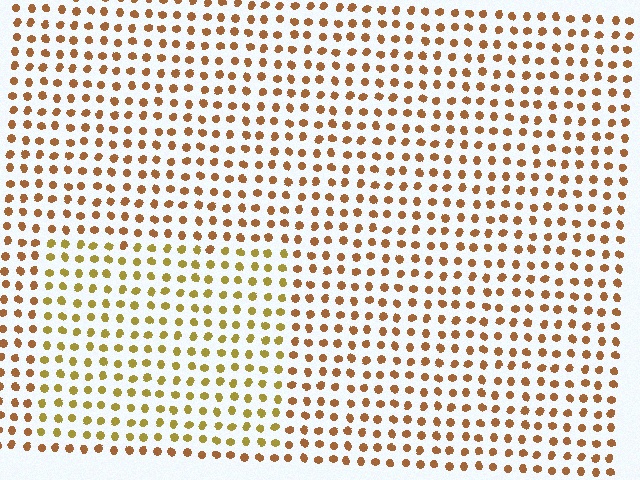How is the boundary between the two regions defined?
The boundary is defined purely by a slight shift in hue (about 27 degrees). Spacing, size, and orientation are identical on both sides.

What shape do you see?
I see a rectangle.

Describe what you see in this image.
The image is filled with small brown elements in a uniform arrangement. A rectangle-shaped region is visible where the elements are tinted to a slightly different hue, forming a subtle color boundary.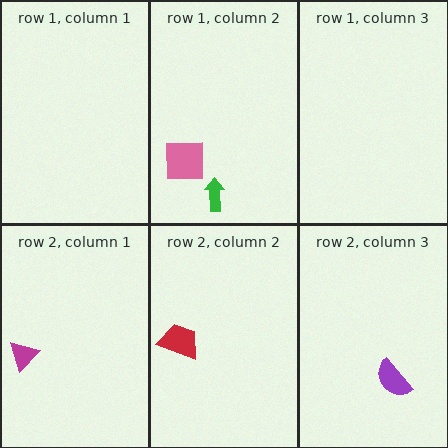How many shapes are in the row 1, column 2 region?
2.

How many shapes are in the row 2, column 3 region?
1.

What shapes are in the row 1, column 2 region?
The green arrow, the pink square.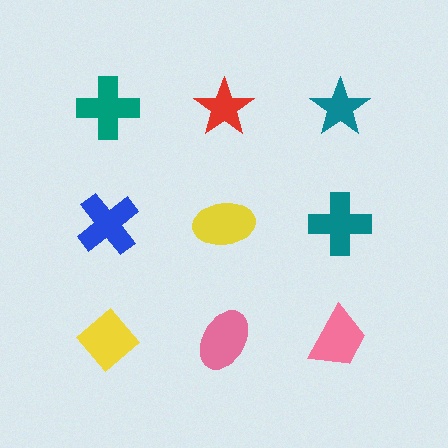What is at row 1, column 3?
A teal star.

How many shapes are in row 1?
3 shapes.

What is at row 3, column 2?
A pink ellipse.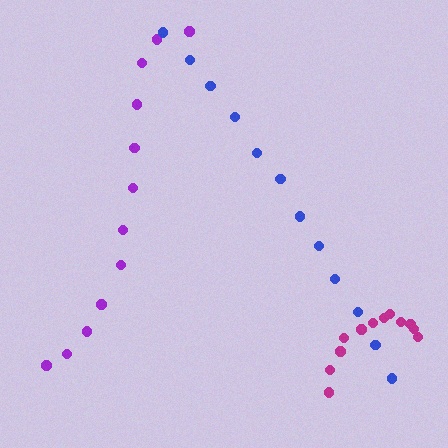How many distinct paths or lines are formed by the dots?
There are 3 distinct paths.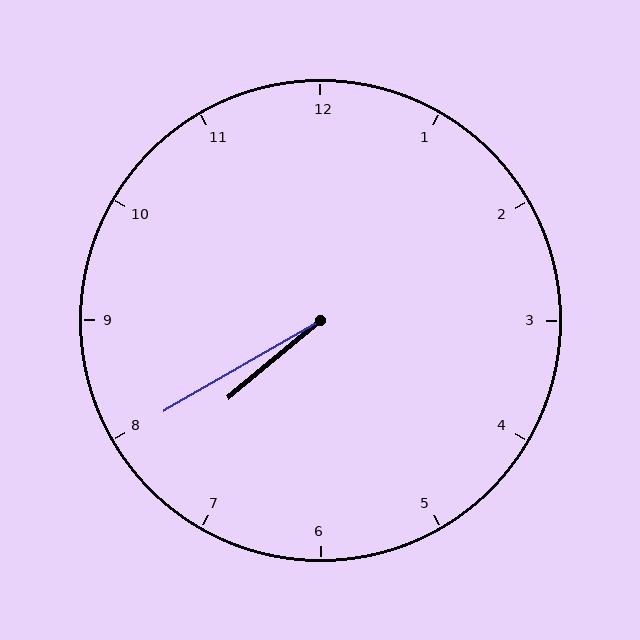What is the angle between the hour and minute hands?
Approximately 10 degrees.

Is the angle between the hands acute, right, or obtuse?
It is acute.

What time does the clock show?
7:40.